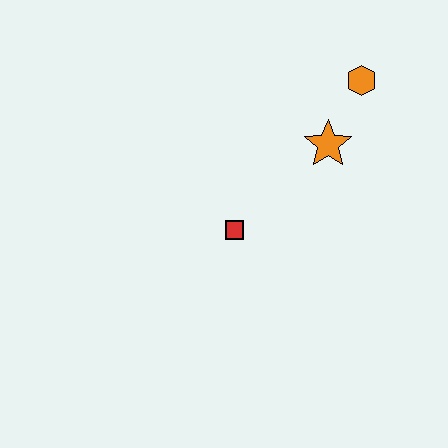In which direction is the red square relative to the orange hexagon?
The red square is below the orange hexagon.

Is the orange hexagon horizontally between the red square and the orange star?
No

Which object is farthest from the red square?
The orange hexagon is farthest from the red square.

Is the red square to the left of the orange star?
Yes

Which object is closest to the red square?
The orange star is closest to the red square.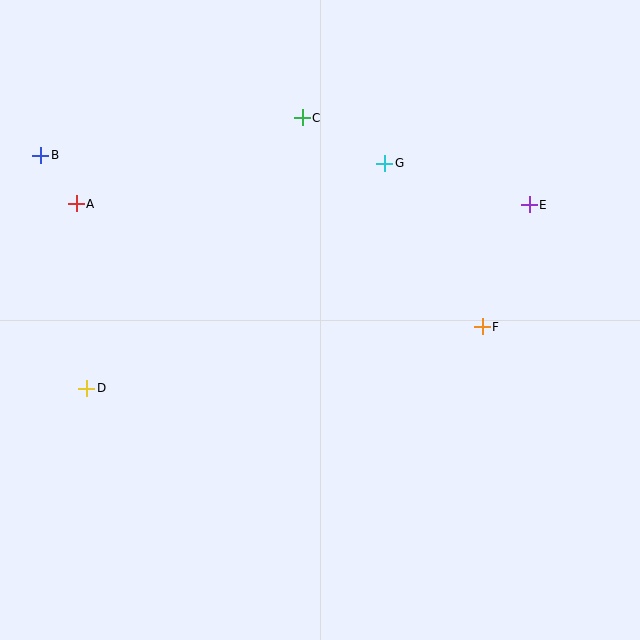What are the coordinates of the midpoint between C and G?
The midpoint between C and G is at (343, 141).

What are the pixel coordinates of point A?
Point A is at (76, 204).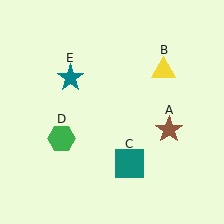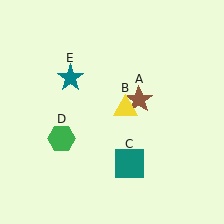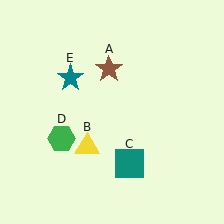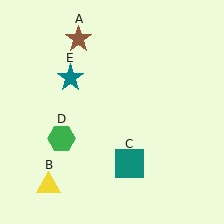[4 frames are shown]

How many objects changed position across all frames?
2 objects changed position: brown star (object A), yellow triangle (object B).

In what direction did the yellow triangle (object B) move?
The yellow triangle (object B) moved down and to the left.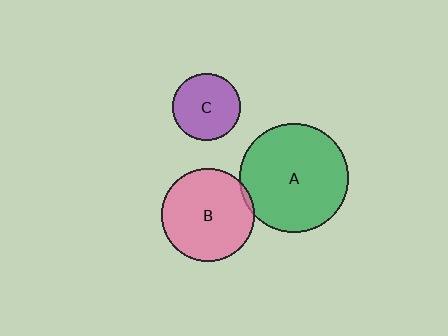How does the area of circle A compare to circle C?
Approximately 2.6 times.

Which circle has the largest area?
Circle A (green).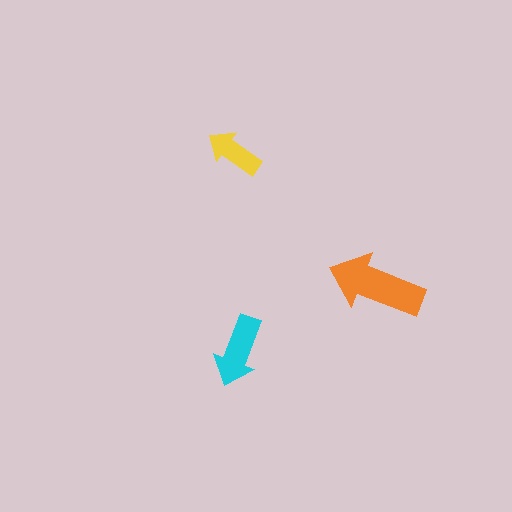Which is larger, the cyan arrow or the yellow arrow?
The cyan one.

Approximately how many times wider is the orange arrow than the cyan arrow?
About 1.5 times wider.